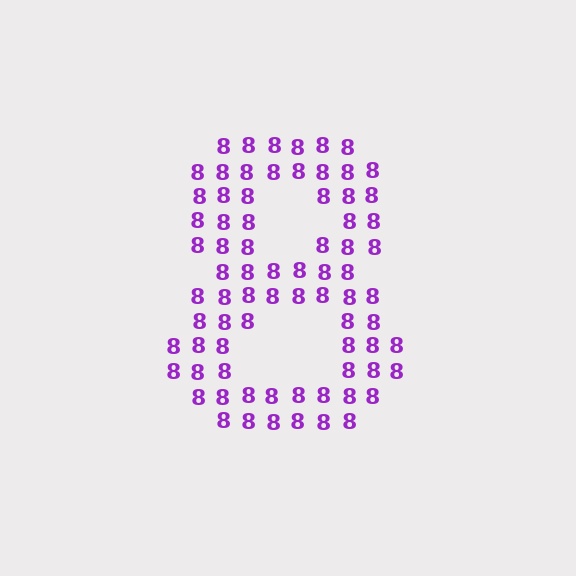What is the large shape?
The large shape is the digit 8.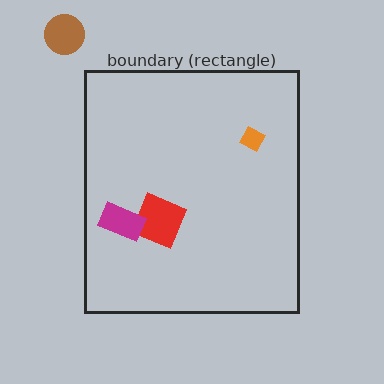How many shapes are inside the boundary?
3 inside, 1 outside.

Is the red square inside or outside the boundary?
Inside.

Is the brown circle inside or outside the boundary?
Outside.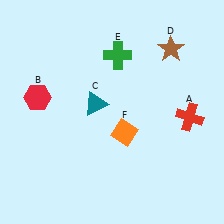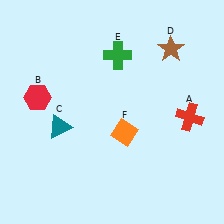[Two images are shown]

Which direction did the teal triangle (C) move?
The teal triangle (C) moved left.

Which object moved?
The teal triangle (C) moved left.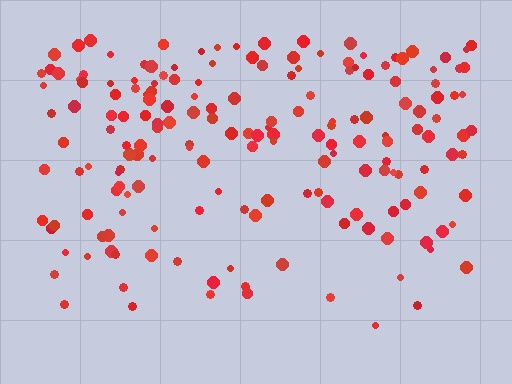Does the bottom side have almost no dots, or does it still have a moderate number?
Still a moderate number, just noticeably fewer than the top.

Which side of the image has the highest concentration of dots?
The top.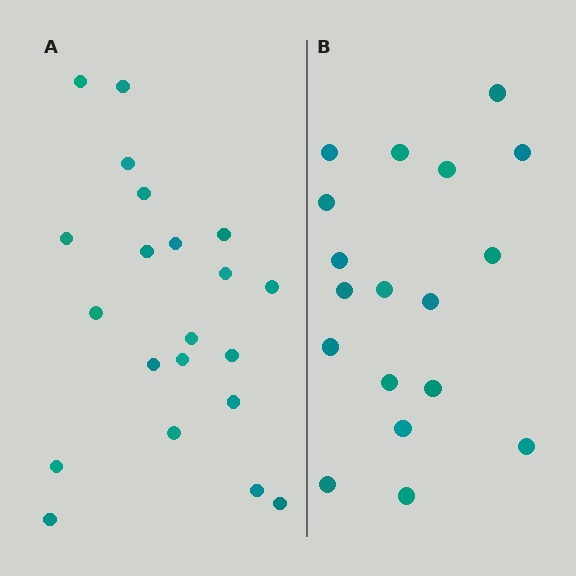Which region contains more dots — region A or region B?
Region A (the left region) has more dots.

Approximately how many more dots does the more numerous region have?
Region A has just a few more — roughly 2 or 3 more dots than region B.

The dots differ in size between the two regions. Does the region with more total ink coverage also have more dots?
No. Region B has more total ink coverage because its dots are larger, but region A actually contains more individual dots. Total area can be misleading — the number of items is what matters here.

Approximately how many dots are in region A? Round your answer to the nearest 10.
About 20 dots. (The exact count is 21, which rounds to 20.)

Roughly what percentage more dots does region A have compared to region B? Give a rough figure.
About 15% more.